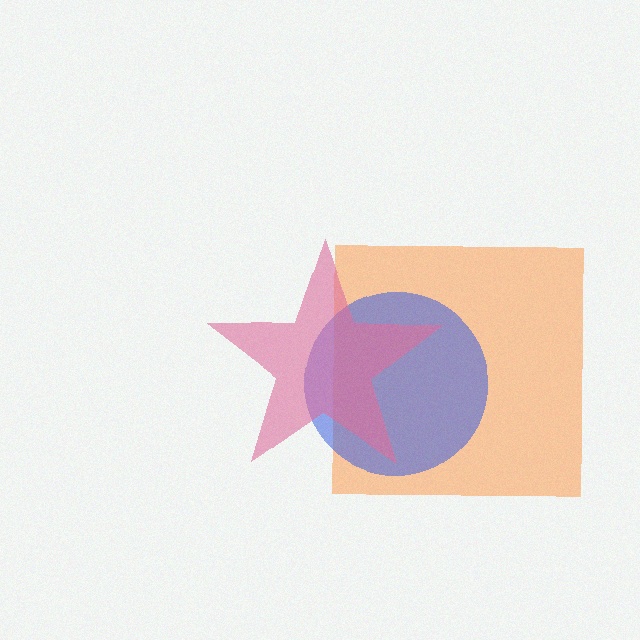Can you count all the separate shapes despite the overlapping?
Yes, there are 3 separate shapes.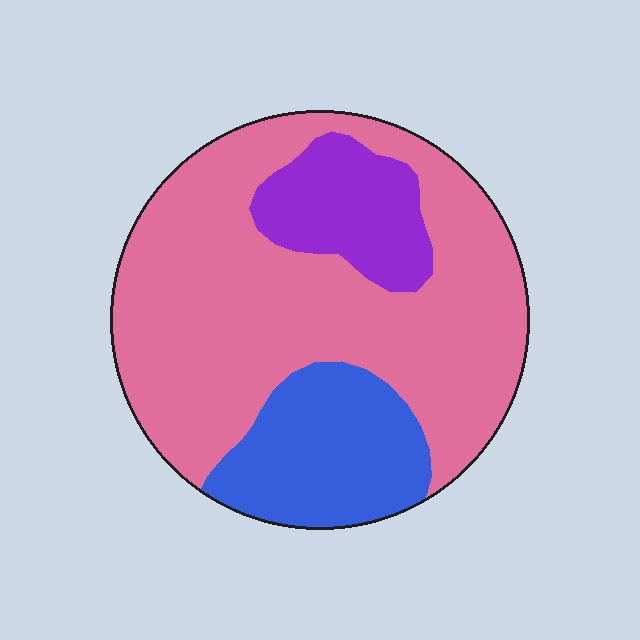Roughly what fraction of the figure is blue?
Blue covers 20% of the figure.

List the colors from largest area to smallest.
From largest to smallest: pink, blue, purple.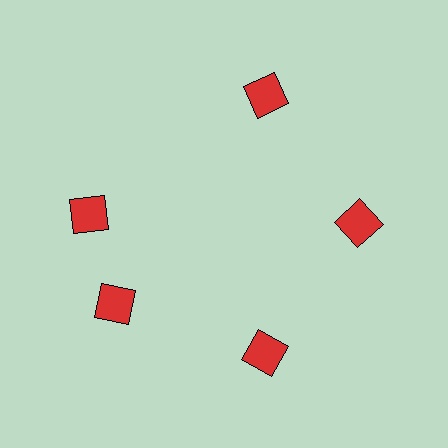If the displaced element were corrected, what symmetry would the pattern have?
It would have 5-fold rotational symmetry — the pattern would map onto itself every 72 degrees.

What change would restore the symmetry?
The symmetry would be restored by rotating it back into even spacing with its neighbors so that all 5 diamonds sit at equal angles and equal distance from the center.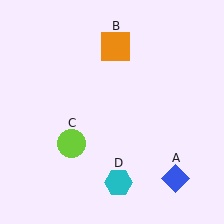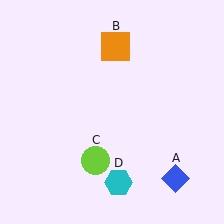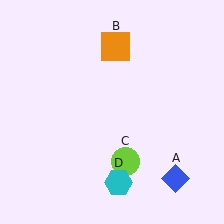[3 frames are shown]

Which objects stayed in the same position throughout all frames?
Blue diamond (object A) and orange square (object B) and cyan hexagon (object D) remained stationary.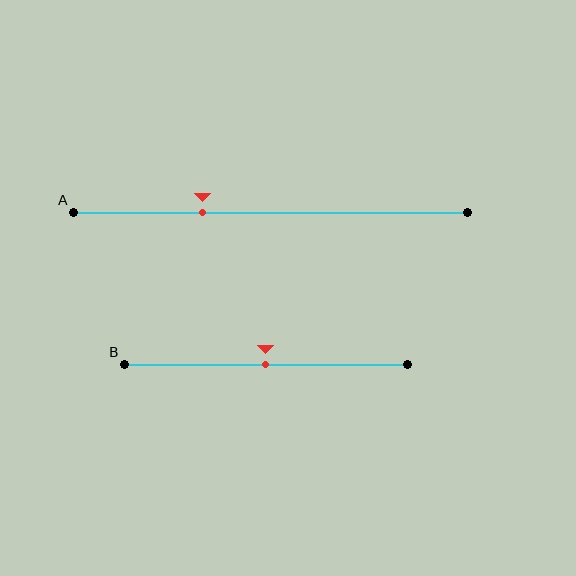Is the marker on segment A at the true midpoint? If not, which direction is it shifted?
No, the marker on segment A is shifted to the left by about 17% of the segment length.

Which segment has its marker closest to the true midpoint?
Segment B has its marker closest to the true midpoint.